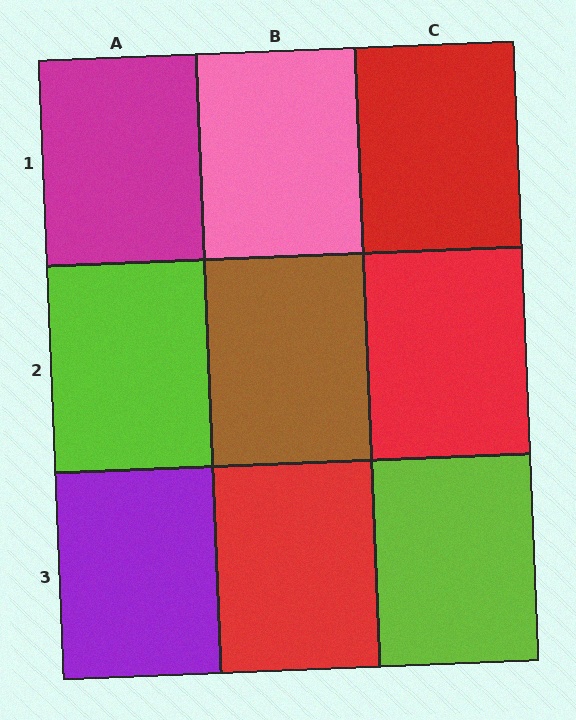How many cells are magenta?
1 cell is magenta.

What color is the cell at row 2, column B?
Brown.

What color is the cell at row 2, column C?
Red.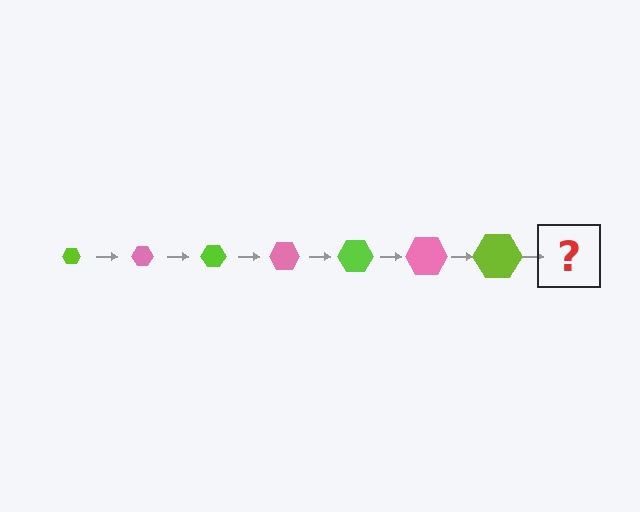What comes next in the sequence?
The next element should be a pink hexagon, larger than the previous one.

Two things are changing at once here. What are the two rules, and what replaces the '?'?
The two rules are that the hexagon grows larger each step and the color cycles through lime and pink. The '?' should be a pink hexagon, larger than the previous one.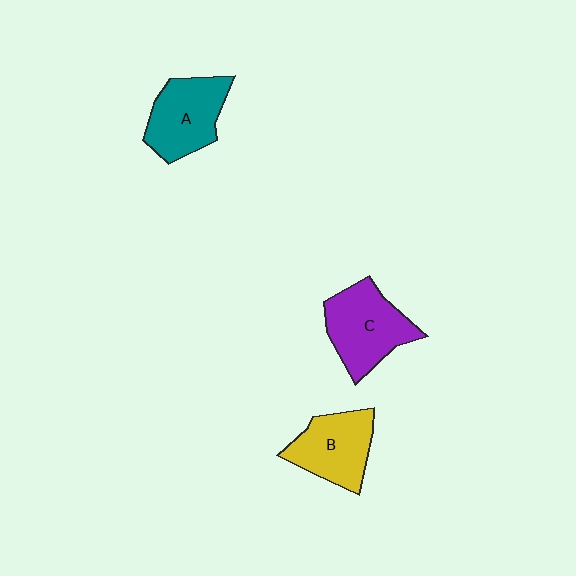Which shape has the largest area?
Shape C (purple).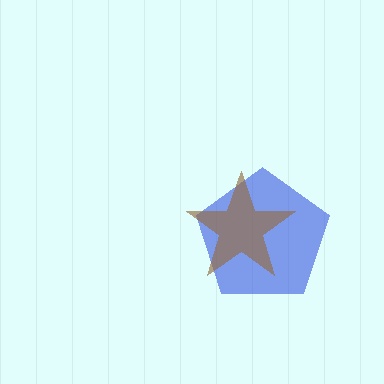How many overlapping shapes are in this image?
There are 2 overlapping shapes in the image.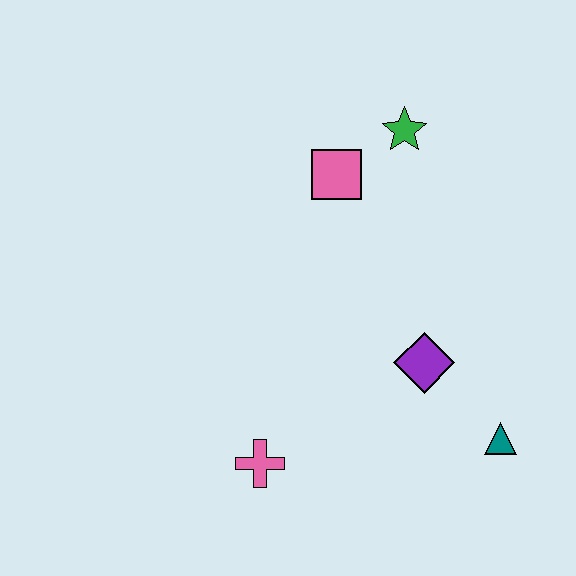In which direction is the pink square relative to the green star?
The pink square is to the left of the green star.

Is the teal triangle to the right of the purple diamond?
Yes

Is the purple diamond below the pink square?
Yes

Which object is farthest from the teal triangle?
The green star is farthest from the teal triangle.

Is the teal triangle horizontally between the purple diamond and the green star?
No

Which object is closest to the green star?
The pink square is closest to the green star.